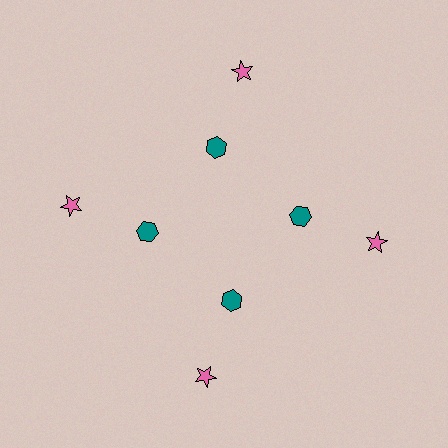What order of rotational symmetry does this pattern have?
This pattern has 4-fold rotational symmetry.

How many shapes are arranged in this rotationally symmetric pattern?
There are 8 shapes, arranged in 4 groups of 2.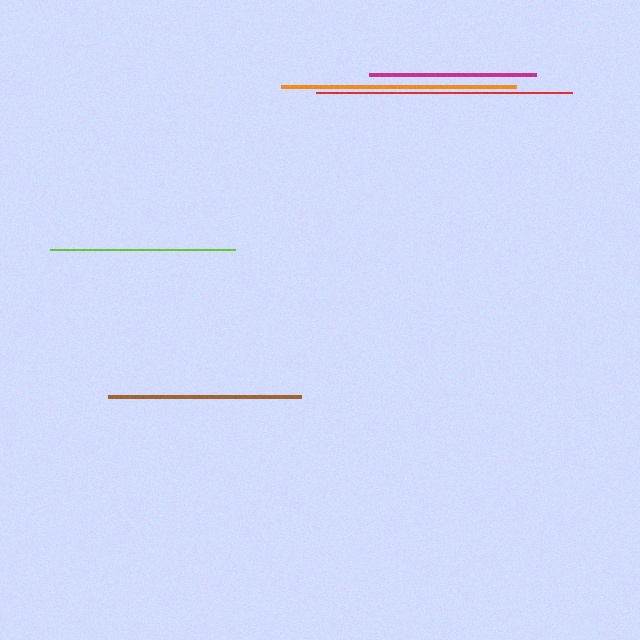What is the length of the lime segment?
The lime segment is approximately 184 pixels long.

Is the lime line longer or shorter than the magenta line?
The lime line is longer than the magenta line.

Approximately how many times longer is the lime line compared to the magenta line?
The lime line is approximately 1.1 times the length of the magenta line.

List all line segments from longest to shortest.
From longest to shortest: red, orange, brown, lime, magenta.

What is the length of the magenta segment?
The magenta segment is approximately 167 pixels long.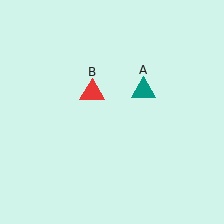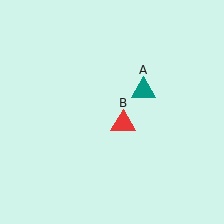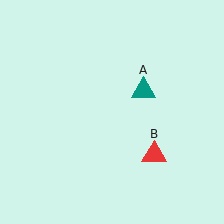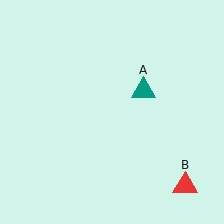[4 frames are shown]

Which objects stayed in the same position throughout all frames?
Teal triangle (object A) remained stationary.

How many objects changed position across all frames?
1 object changed position: red triangle (object B).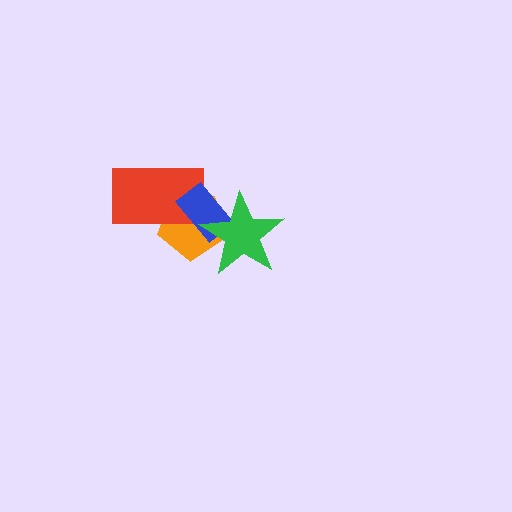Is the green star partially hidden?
No, no other shape covers it.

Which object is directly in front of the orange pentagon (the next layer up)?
The red rectangle is directly in front of the orange pentagon.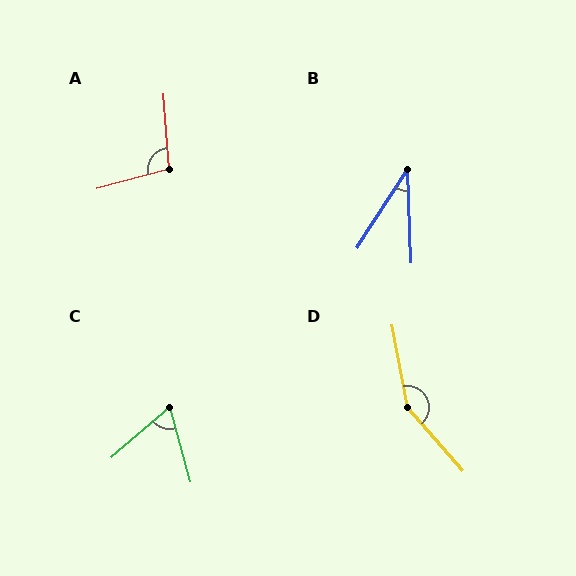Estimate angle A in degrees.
Approximately 100 degrees.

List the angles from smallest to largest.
B (35°), C (64°), A (100°), D (150°).